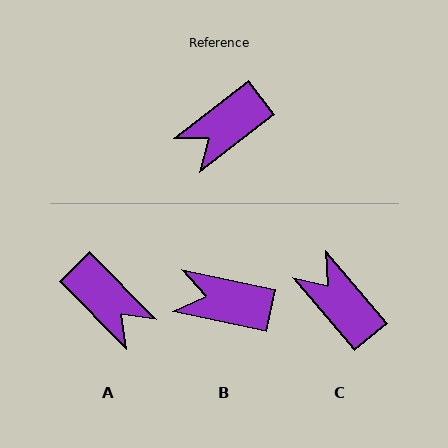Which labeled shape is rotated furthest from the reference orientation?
A, about 97 degrees away.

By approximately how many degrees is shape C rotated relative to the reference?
Approximately 88 degrees clockwise.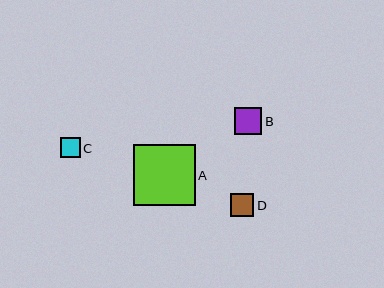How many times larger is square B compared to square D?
Square B is approximately 1.2 times the size of square D.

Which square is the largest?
Square A is the largest with a size of approximately 62 pixels.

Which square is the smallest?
Square C is the smallest with a size of approximately 20 pixels.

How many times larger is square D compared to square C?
Square D is approximately 1.1 times the size of square C.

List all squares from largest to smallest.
From largest to smallest: A, B, D, C.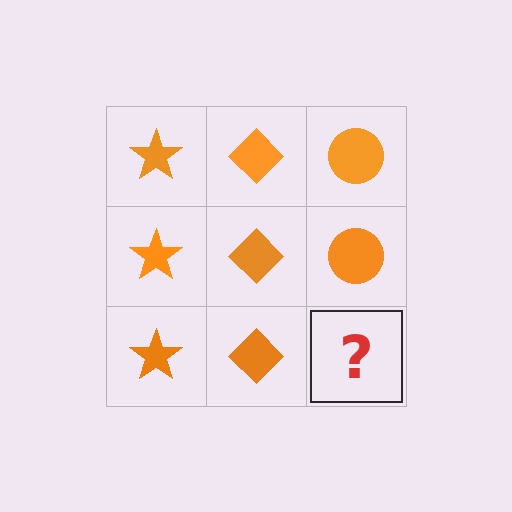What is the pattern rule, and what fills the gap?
The rule is that each column has a consistent shape. The gap should be filled with an orange circle.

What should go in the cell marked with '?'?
The missing cell should contain an orange circle.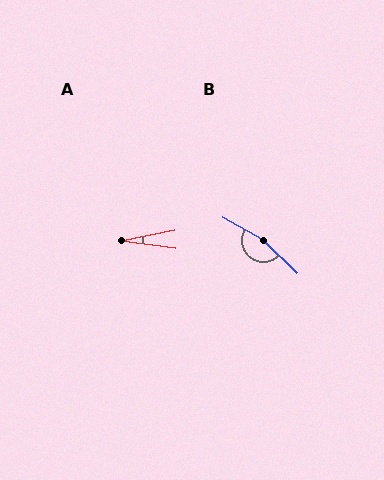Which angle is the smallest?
A, at approximately 19 degrees.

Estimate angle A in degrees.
Approximately 19 degrees.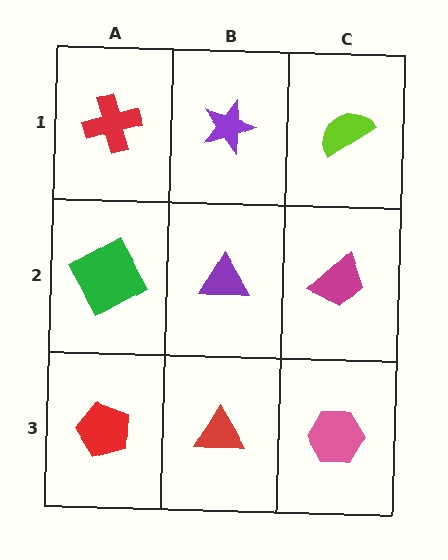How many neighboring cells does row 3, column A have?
2.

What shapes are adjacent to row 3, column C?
A magenta trapezoid (row 2, column C), a red triangle (row 3, column B).